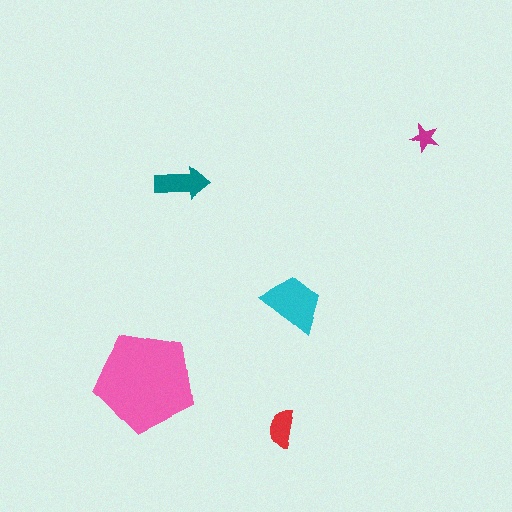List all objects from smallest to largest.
The magenta star, the red semicircle, the teal arrow, the cyan trapezoid, the pink pentagon.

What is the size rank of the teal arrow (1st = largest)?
3rd.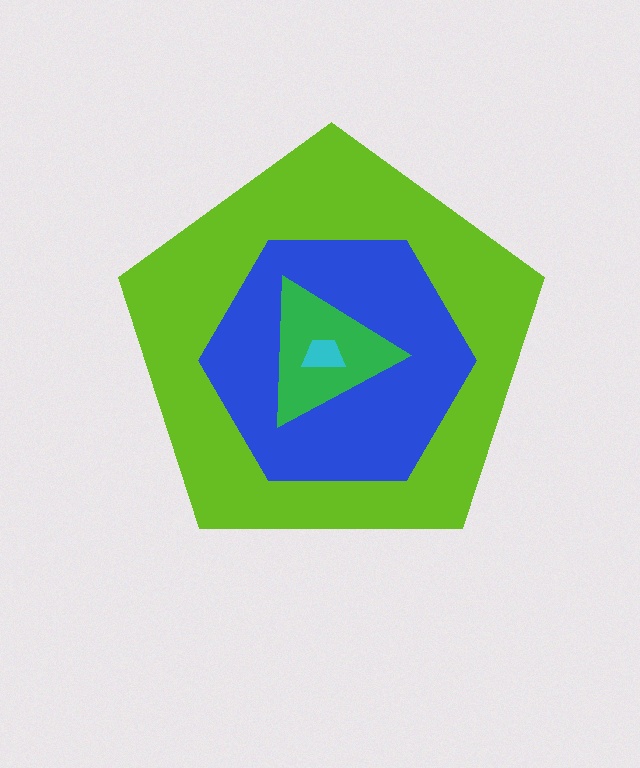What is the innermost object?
The cyan trapezoid.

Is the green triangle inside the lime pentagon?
Yes.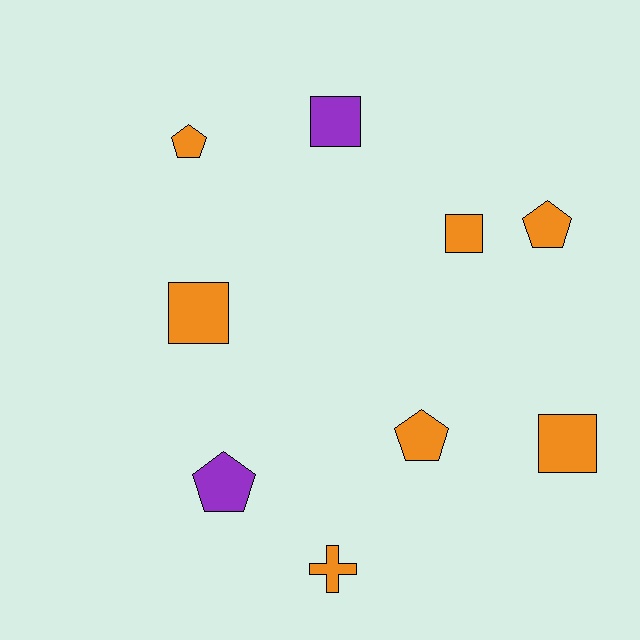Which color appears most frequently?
Orange, with 7 objects.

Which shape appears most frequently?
Square, with 4 objects.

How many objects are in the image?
There are 9 objects.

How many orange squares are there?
There are 3 orange squares.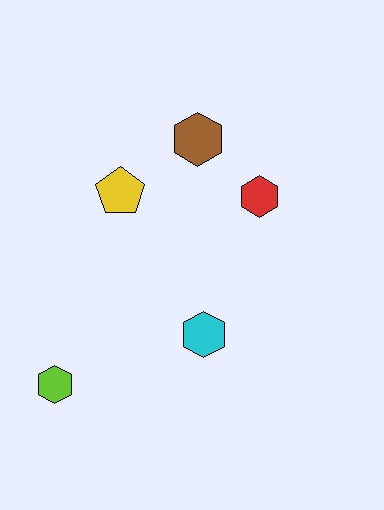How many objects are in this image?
There are 5 objects.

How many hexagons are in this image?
There are 4 hexagons.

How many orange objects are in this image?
There are no orange objects.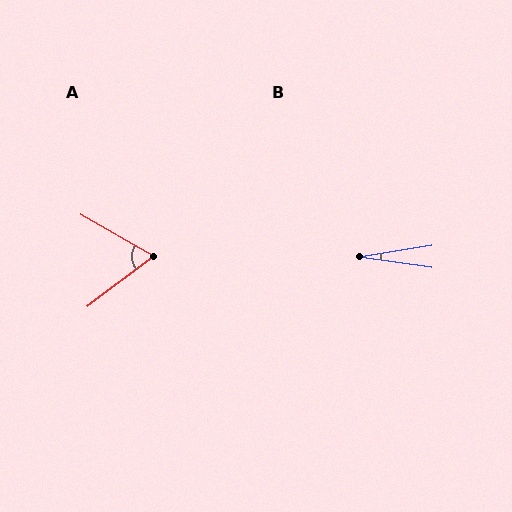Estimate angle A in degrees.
Approximately 67 degrees.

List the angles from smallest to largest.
B (17°), A (67°).